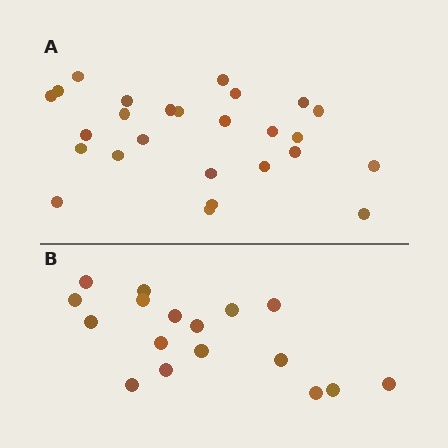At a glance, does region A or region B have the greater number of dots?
Region A (the top region) has more dots.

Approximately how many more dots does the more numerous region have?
Region A has roughly 8 or so more dots than region B.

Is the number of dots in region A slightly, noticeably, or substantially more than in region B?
Region A has substantially more. The ratio is roughly 1.5 to 1.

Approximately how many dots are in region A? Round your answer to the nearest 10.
About 30 dots. (The exact count is 26, which rounds to 30.)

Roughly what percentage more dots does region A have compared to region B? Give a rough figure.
About 55% more.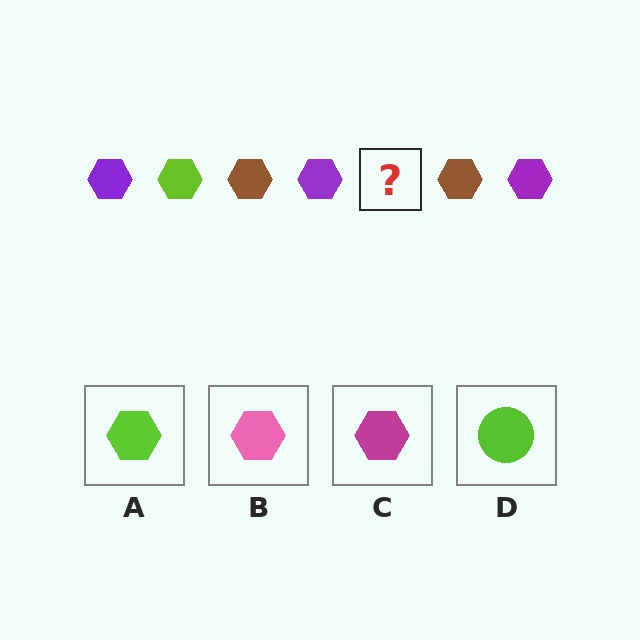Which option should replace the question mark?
Option A.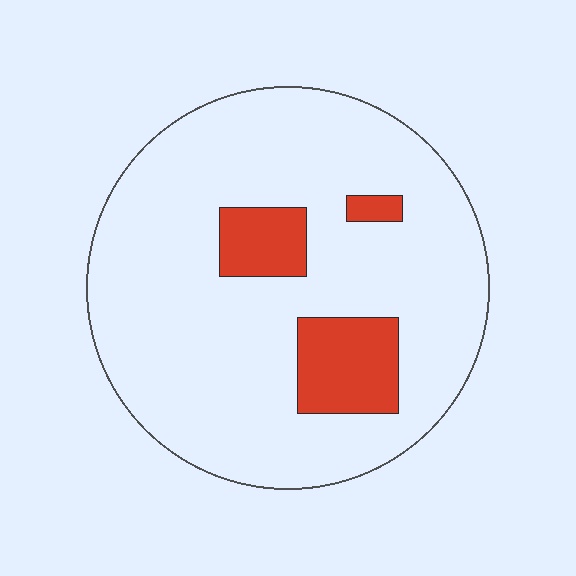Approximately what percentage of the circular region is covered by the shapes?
Approximately 15%.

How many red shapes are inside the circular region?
3.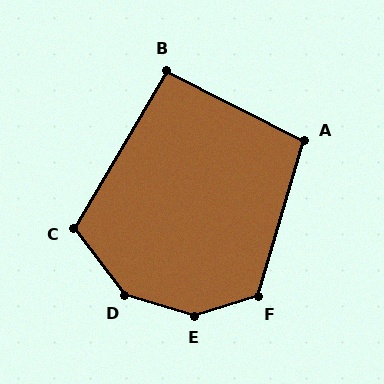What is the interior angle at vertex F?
Approximately 123 degrees (obtuse).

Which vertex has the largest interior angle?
E, at approximately 147 degrees.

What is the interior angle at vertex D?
Approximately 143 degrees (obtuse).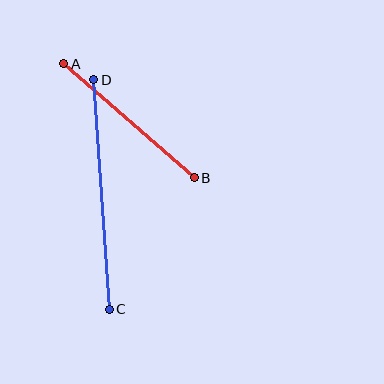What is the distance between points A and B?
The distance is approximately 173 pixels.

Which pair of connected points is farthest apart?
Points C and D are farthest apart.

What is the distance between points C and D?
The distance is approximately 230 pixels.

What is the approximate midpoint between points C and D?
The midpoint is at approximately (101, 195) pixels.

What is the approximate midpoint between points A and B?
The midpoint is at approximately (129, 121) pixels.